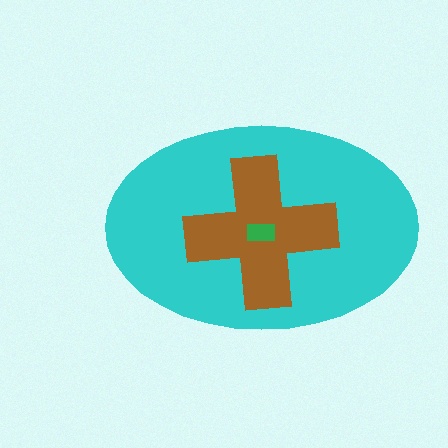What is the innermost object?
The green rectangle.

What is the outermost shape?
The cyan ellipse.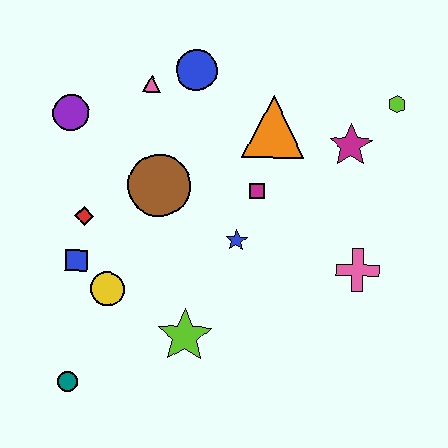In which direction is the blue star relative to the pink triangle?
The blue star is below the pink triangle.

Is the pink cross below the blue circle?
Yes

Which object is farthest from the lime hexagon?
The teal circle is farthest from the lime hexagon.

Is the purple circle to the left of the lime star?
Yes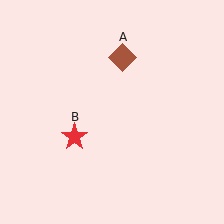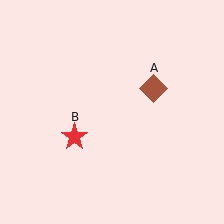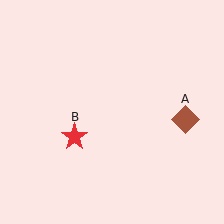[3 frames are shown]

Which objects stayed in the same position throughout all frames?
Red star (object B) remained stationary.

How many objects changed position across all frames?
1 object changed position: brown diamond (object A).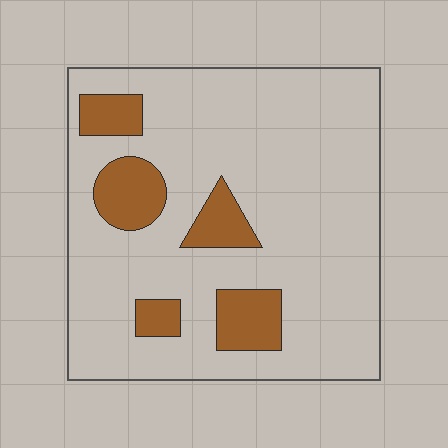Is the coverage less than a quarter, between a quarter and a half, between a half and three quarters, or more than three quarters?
Less than a quarter.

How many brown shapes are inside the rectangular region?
5.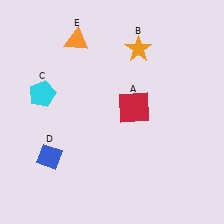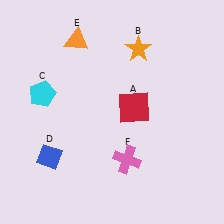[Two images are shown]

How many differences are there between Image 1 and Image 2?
There is 1 difference between the two images.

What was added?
A pink cross (F) was added in Image 2.